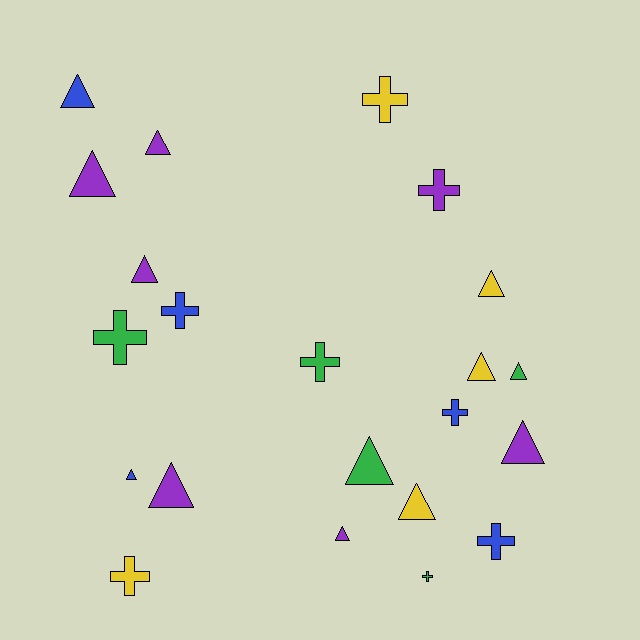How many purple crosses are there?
There is 1 purple cross.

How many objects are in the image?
There are 22 objects.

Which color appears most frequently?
Purple, with 7 objects.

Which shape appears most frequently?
Triangle, with 13 objects.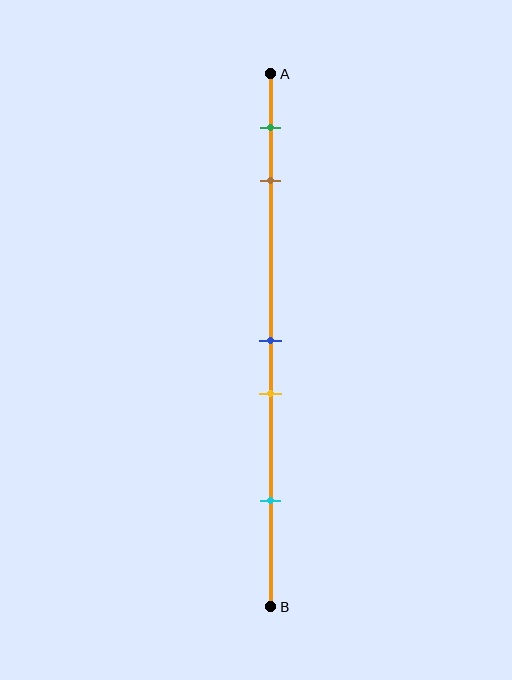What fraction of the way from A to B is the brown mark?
The brown mark is approximately 20% (0.2) of the way from A to B.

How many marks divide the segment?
There are 5 marks dividing the segment.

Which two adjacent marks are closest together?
The blue and yellow marks are the closest adjacent pair.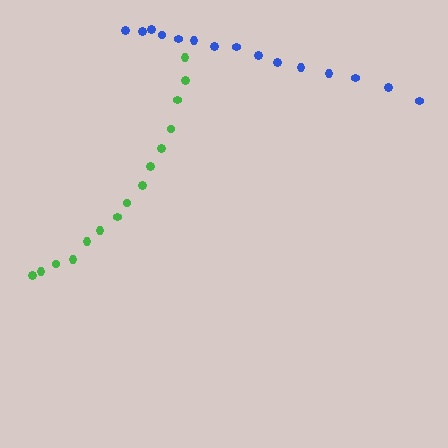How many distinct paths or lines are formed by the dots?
There are 2 distinct paths.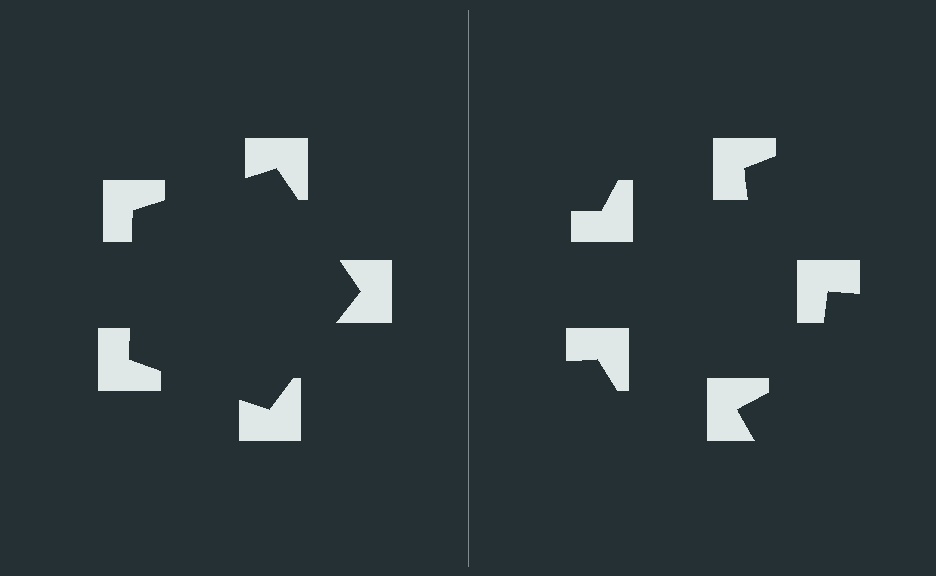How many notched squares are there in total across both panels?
10 — 5 on each side.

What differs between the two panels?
The notched squares are positioned identically on both sides; only the wedge orientations differ. On the left they align to a pentagon; on the right they are misaligned.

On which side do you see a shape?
An illusory pentagon appears on the left side. On the right side the wedge cuts are rotated, so no coherent shape forms.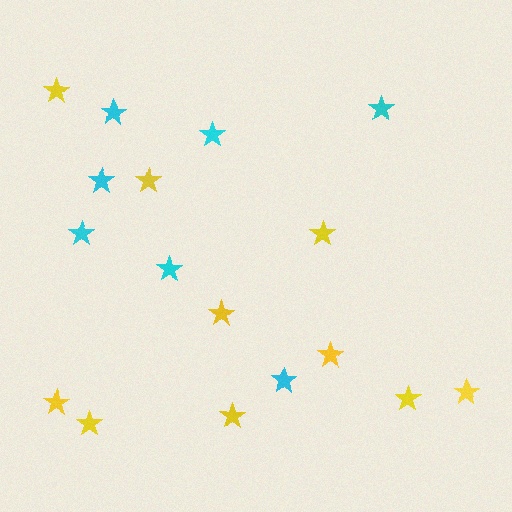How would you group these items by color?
There are 2 groups: one group of yellow stars (10) and one group of cyan stars (7).